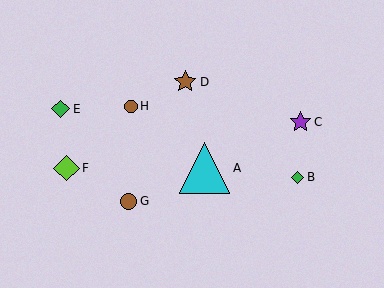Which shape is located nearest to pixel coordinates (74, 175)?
The lime diamond (labeled F) at (67, 168) is nearest to that location.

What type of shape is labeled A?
Shape A is a cyan triangle.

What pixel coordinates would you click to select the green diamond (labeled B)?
Click at (297, 177) to select the green diamond B.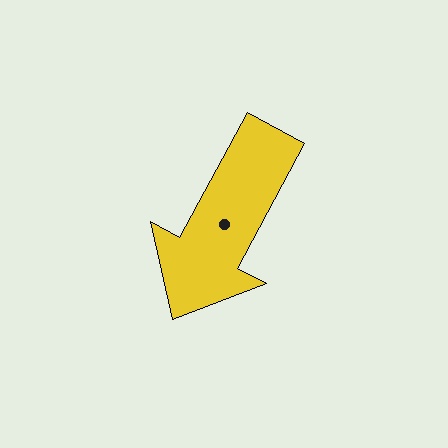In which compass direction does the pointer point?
Southwest.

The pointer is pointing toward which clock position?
Roughly 7 o'clock.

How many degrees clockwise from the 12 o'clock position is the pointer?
Approximately 208 degrees.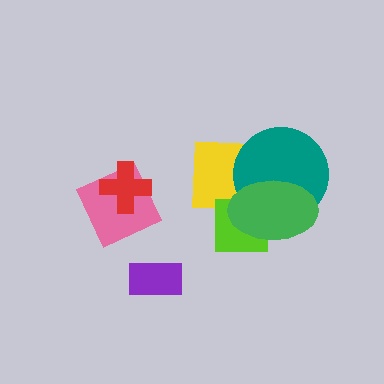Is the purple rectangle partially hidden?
No, no other shape covers it.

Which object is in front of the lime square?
The green ellipse is in front of the lime square.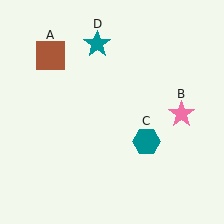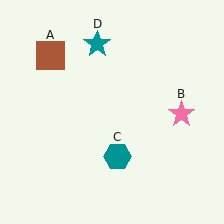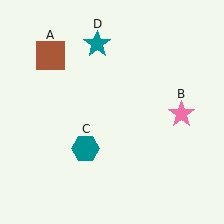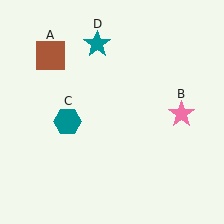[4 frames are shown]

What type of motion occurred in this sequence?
The teal hexagon (object C) rotated clockwise around the center of the scene.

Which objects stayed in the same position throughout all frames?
Brown square (object A) and pink star (object B) and teal star (object D) remained stationary.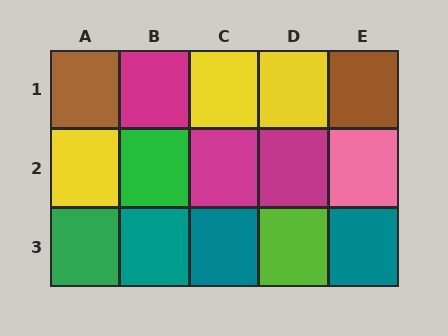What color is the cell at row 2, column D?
Magenta.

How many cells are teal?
3 cells are teal.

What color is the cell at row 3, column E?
Teal.